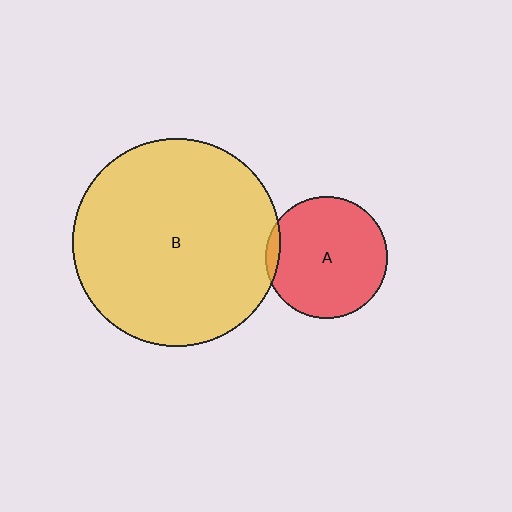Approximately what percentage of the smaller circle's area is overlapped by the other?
Approximately 5%.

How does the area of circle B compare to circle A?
Approximately 2.9 times.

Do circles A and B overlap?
Yes.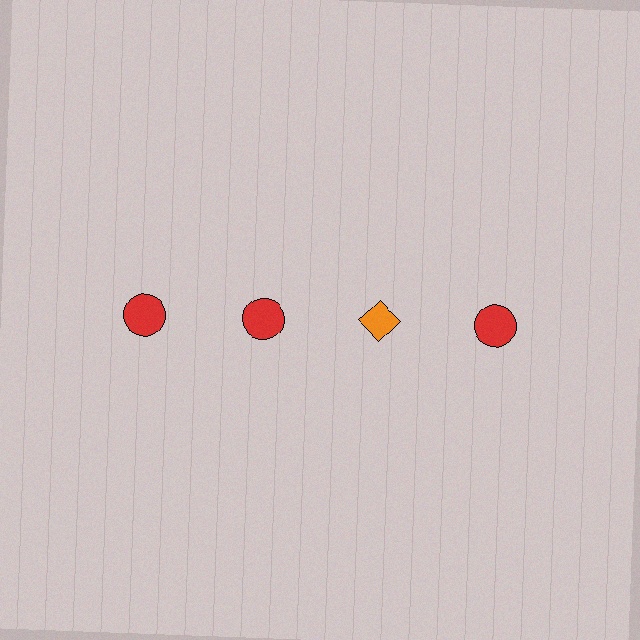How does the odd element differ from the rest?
It differs in both color (orange instead of red) and shape (diamond instead of circle).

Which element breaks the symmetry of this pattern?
The orange diamond in the top row, center column breaks the symmetry. All other shapes are red circles.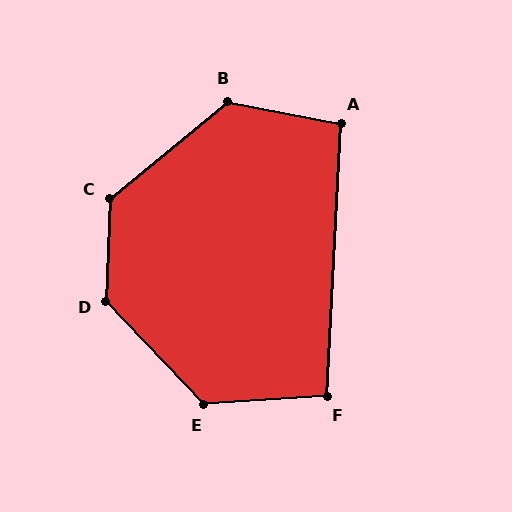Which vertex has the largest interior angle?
D, at approximately 134 degrees.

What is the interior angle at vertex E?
Approximately 130 degrees (obtuse).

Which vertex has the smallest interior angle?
F, at approximately 97 degrees.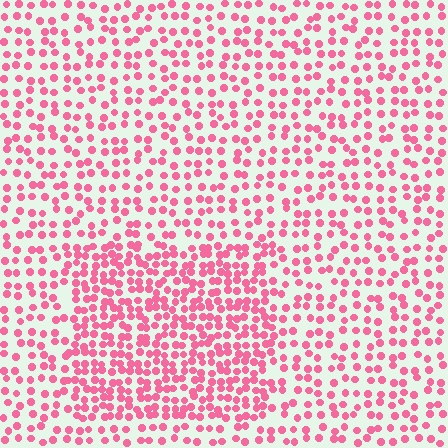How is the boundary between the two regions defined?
The boundary is defined by a change in element density (approximately 1.8x ratio). All elements are the same color, size, and shape.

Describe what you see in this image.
The image contains small pink elements arranged at two different densities. A rectangle-shaped region is visible where the elements are more densely packed than the surrounding area.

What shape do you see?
I see a rectangle.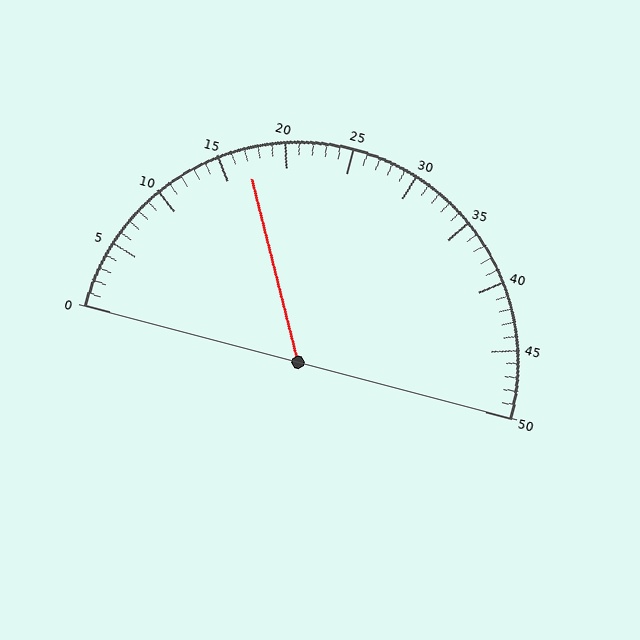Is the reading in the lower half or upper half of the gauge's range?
The reading is in the lower half of the range (0 to 50).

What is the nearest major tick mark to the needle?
The nearest major tick mark is 15.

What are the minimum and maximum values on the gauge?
The gauge ranges from 0 to 50.